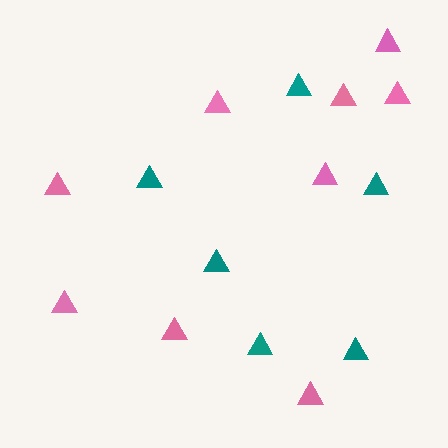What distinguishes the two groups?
There are 2 groups: one group of pink triangles (9) and one group of teal triangles (6).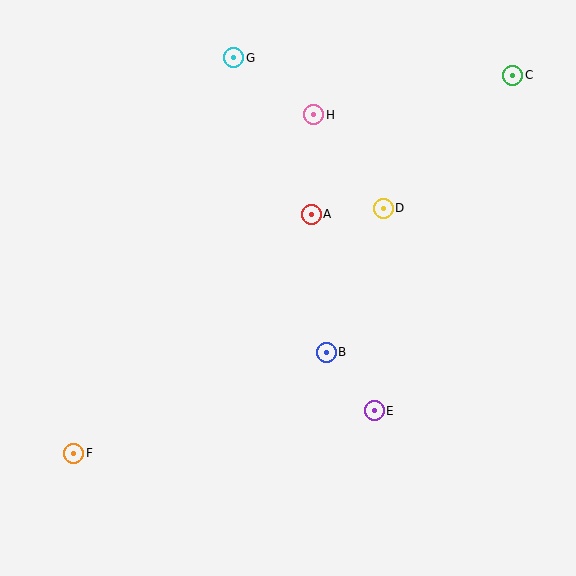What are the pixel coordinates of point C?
Point C is at (513, 75).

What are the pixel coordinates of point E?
Point E is at (374, 411).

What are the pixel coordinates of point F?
Point F is at (74, 453).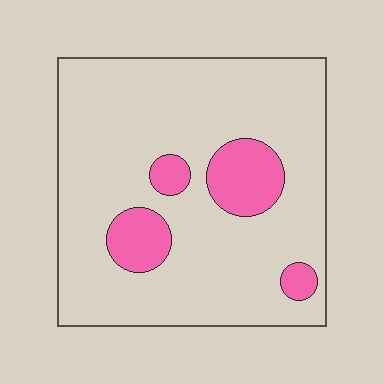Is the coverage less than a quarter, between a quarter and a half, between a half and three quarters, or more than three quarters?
Less than a quarter.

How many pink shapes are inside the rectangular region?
4.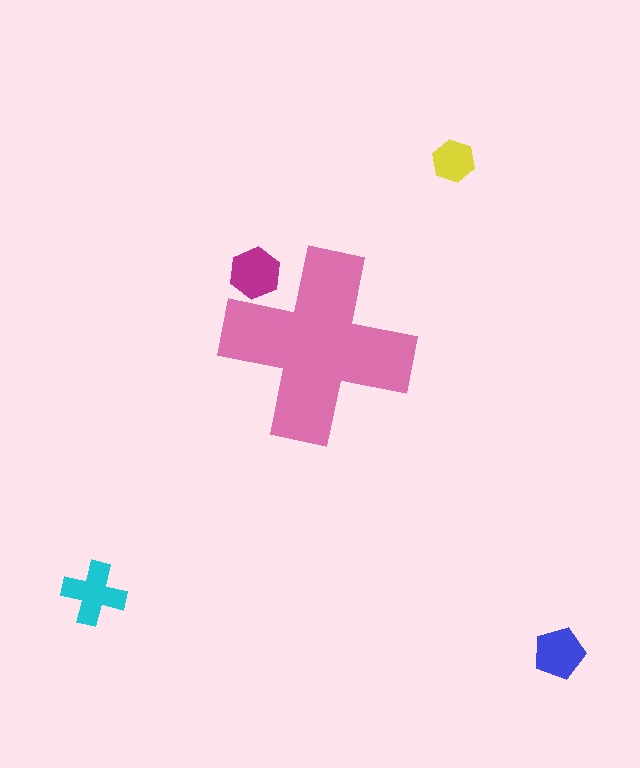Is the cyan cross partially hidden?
No, the cyan cross is fully visible.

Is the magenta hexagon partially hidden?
Yes, the magenta hexagon is partially hidden behind the pink cross.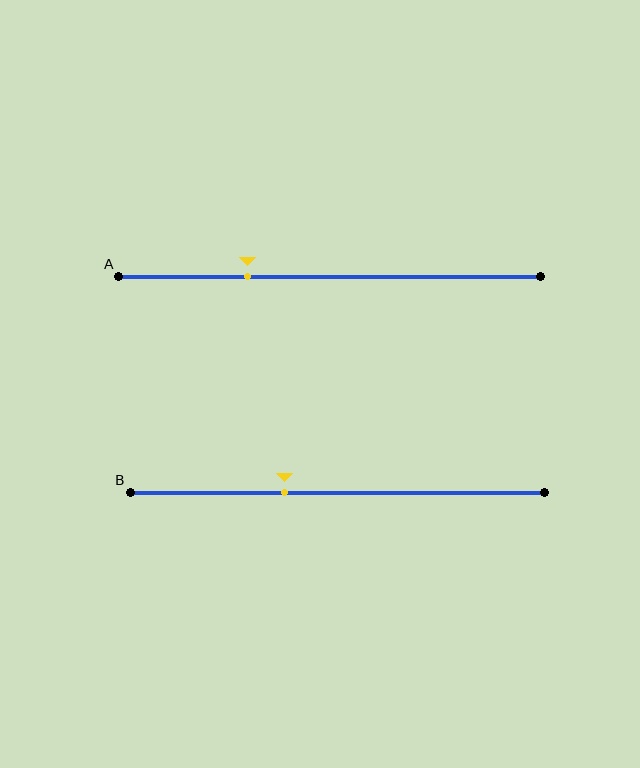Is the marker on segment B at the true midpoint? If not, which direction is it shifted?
No, the marker on segment B is shifted to the left by about 13% of the segment length.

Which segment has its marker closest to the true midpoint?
Segment B has its marker closest to the true midpoint.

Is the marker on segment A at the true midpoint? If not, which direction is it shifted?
No, the marker on segment A is shifted to the left by about 19% of the segment length.